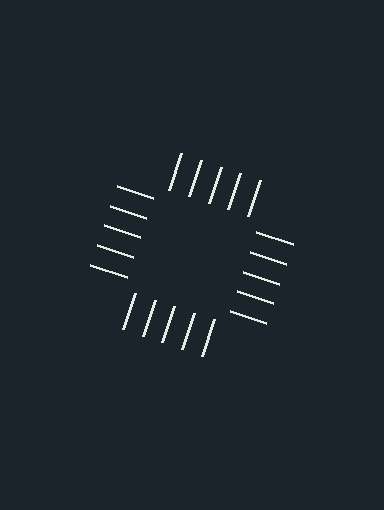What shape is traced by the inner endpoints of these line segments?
An illusory square — the line segments terminate on its edges but no continuous stroke is drawn.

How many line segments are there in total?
20 — 5 along each of the 4 edges.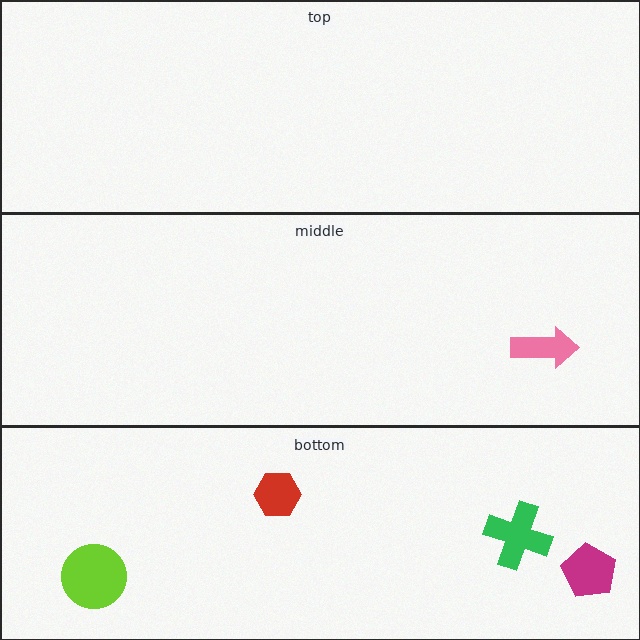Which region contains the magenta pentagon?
The bottom region.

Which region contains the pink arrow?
The middle region.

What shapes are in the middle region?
The pink arrow.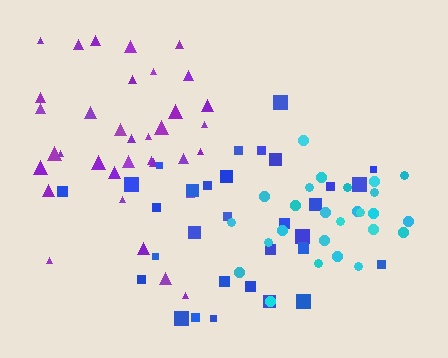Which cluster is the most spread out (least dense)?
Blue.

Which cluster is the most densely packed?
Cyan.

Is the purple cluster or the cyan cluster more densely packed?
Cyan.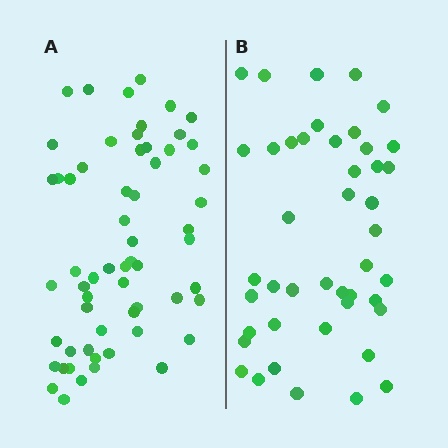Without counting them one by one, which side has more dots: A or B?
Region A (the left region) has more dots.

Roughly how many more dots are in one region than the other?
Region A has approximately 15 more dots than region B.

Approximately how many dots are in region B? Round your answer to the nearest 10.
About 40 dots. (The exact count is 44, which rounds to 40.)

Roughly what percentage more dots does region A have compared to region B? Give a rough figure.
About 35% more.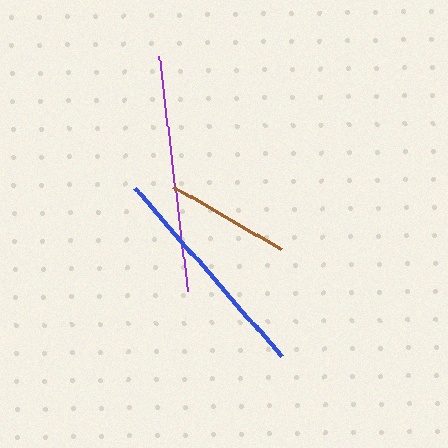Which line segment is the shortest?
The brown line is the shortest at approximately 124 pixels.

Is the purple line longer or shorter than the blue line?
The purple line is longer than the blue line.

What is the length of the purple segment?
The purple segment is approximately 236 pixels long.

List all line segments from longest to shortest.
From longest to shortest: purple, blue, brown.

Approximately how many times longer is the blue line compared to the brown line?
The blue line is approximately 1.8 times the length of the brown line.